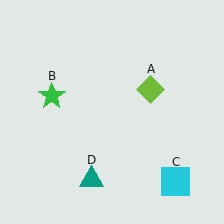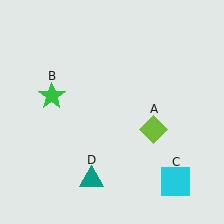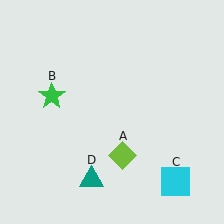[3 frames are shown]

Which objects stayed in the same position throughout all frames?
Green star (object B) and cyan square (object C) and teal triangle (object D) remained stationary.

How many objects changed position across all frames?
1 object changed position: lime diamond (object A).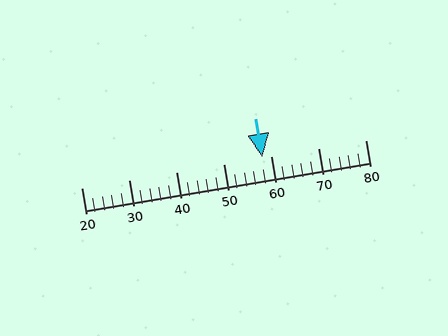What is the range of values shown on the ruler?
The ruler shows values from 20 to 80.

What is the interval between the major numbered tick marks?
The major tick marks are spaced 10 units apart.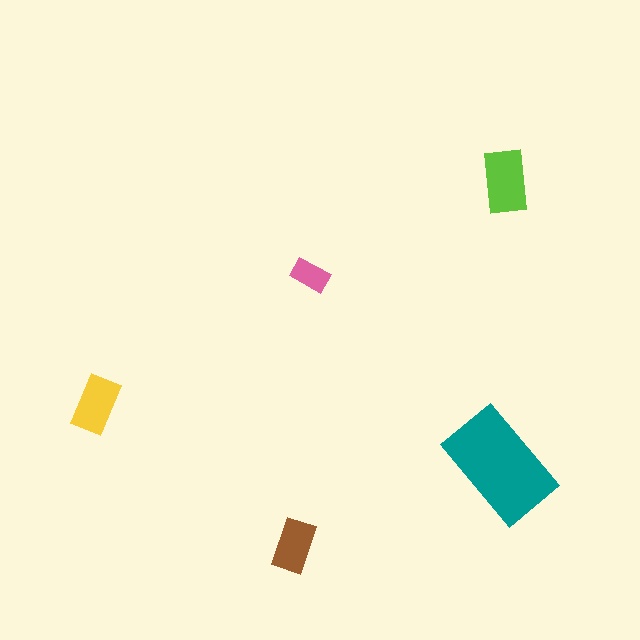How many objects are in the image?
There are 5 objects in the image.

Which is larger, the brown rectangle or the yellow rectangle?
The yellow one.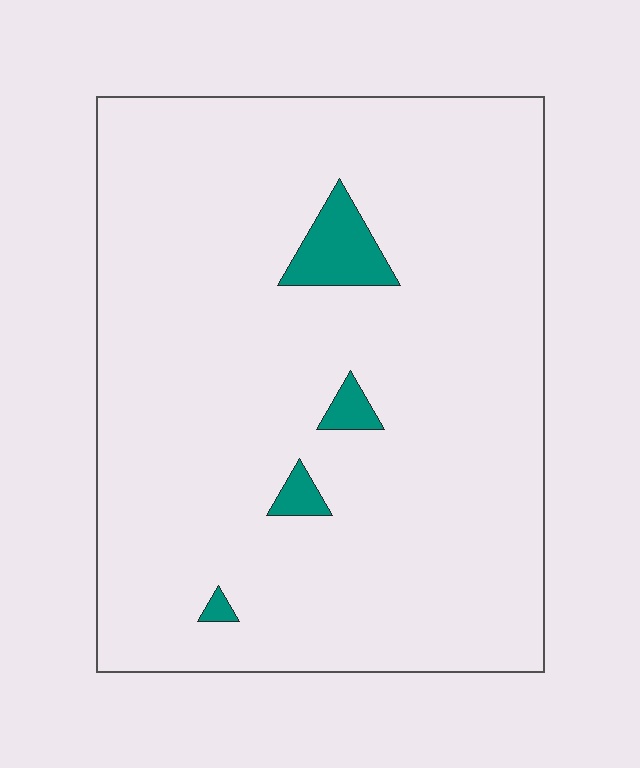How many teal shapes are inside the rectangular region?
4.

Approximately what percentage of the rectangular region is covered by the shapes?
Approximately 5%.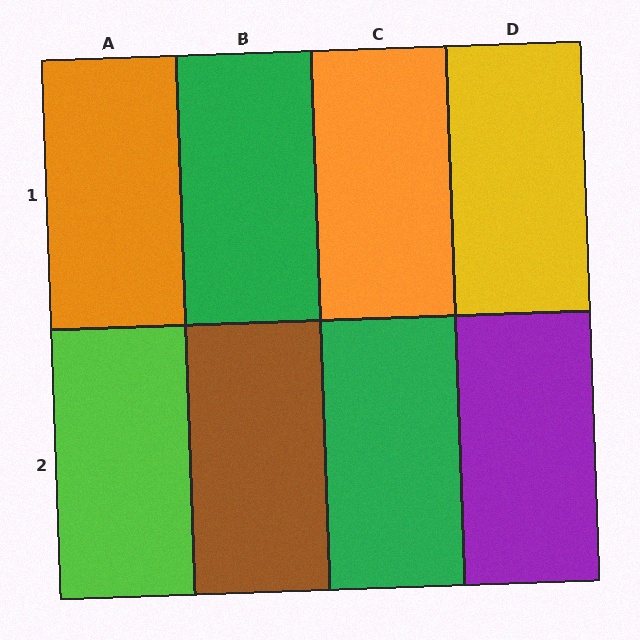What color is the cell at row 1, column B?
Green.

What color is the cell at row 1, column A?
Orange.